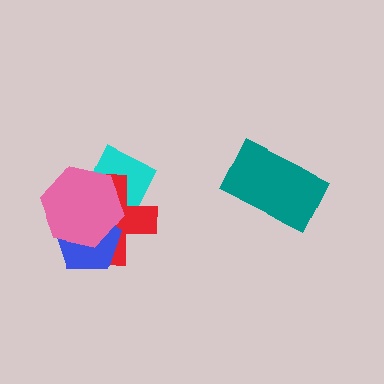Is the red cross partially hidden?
Yes, it is partially covered by another shape.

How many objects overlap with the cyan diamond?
3 objects overlap with the cyan diamond.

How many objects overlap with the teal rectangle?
0 objects overlap with the teal rectangle.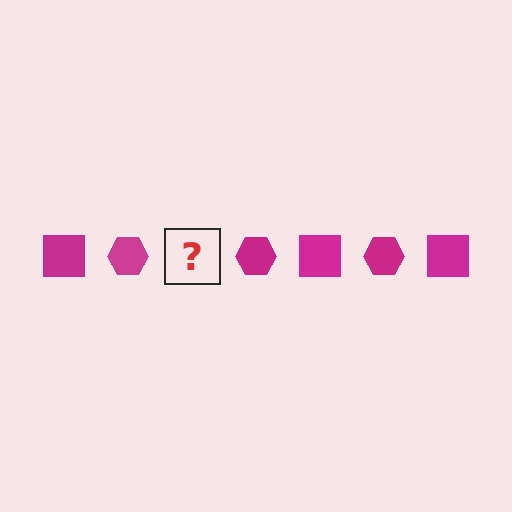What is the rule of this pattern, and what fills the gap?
The rule is that the pattern cycles through square, hexagon shapes in magenta. The gap should be filled with a magenta square.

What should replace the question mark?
The question mark should be replaced with a magenta square.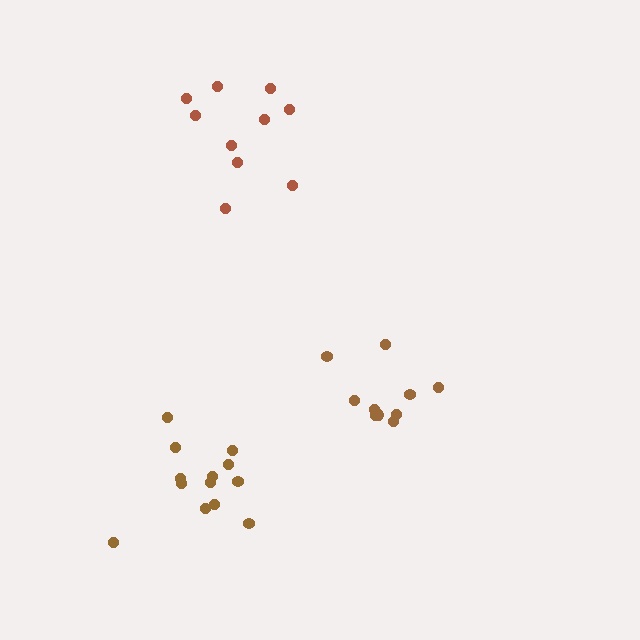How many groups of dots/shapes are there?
There are 3 groups.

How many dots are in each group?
Group 1: 10 dots, Group 2: 10 dots, Group 3: 13 dots (33 total).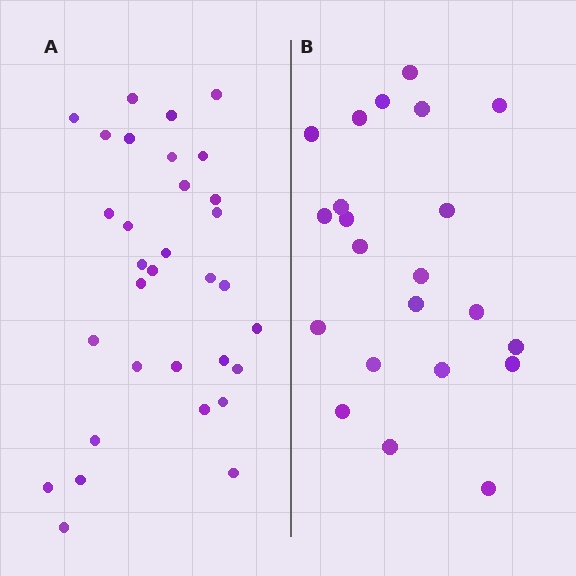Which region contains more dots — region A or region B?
Region A (the left region) has more dots.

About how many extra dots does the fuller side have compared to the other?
Region A has roughly 10 or so more dots than region B.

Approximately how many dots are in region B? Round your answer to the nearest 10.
About 20 dots. (The exact count is 22, which rounds to 20.)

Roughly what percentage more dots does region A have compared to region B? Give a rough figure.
About 45% more.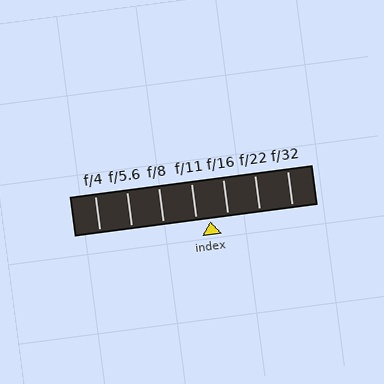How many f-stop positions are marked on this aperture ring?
There are 7 f-stop positions marked.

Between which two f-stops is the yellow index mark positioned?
The index mark is between f/11 and f/16.